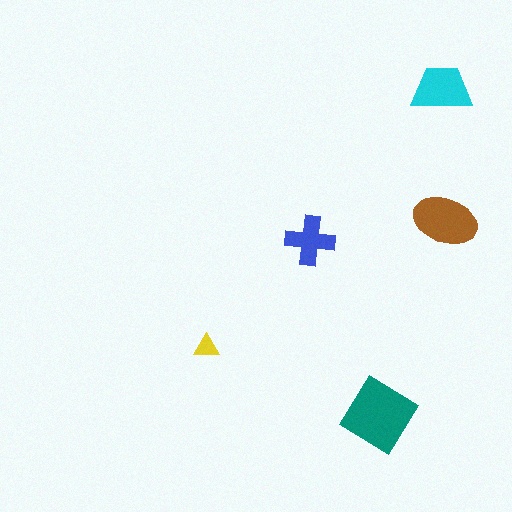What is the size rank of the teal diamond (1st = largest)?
1st.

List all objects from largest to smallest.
The teal diamond, the brown ellipse, the cyan trapezoid, the blue cross, the yellow triangle.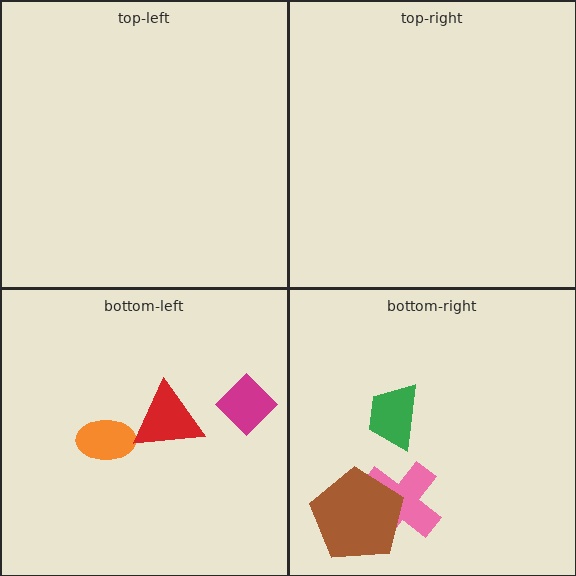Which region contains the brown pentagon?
The bottom-right region.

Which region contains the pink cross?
The bottom-right region.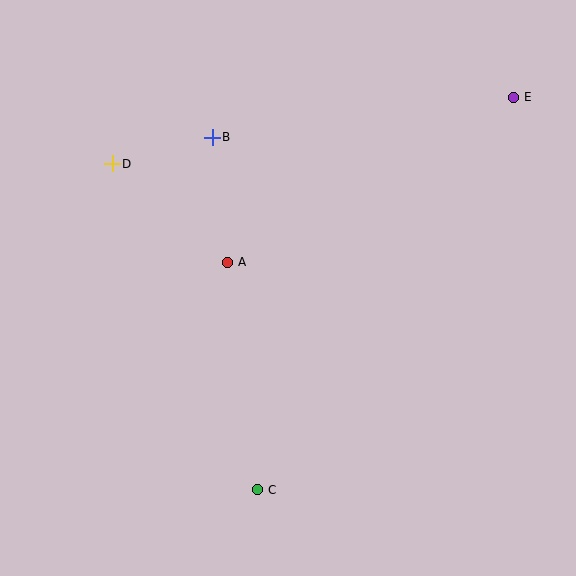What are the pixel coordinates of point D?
Point D is at (112, 164).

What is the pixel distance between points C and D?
The distance between C and D is 357 pixels.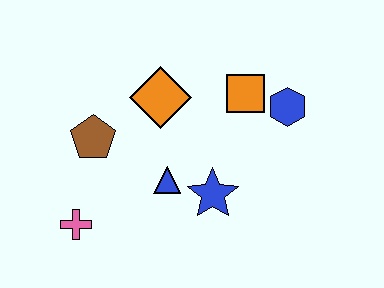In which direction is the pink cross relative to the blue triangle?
The pink cross is to the left of the blue triangle.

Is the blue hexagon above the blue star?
Yes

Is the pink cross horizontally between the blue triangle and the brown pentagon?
No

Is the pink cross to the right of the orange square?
No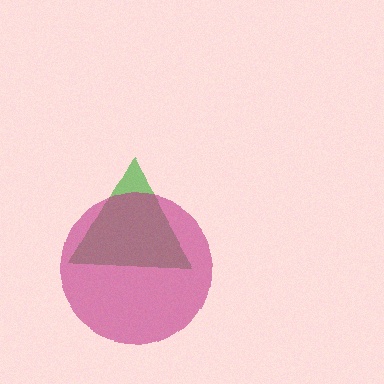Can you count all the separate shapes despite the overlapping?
Yes, there are 2 separate shapes.